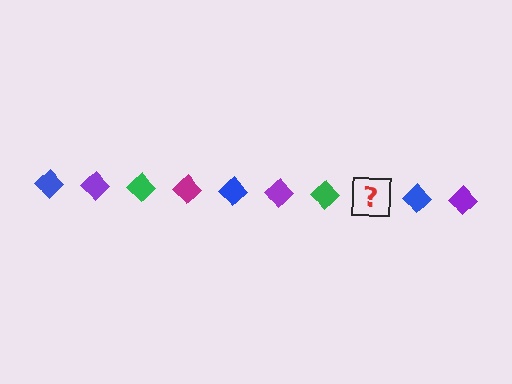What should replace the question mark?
The question mark should be replaced with a magenta diamond.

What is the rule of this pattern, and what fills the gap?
The rule is that the pattern cycles through blue, purple, green, magenta diamonds. The gap should be filled with a magenta diamond.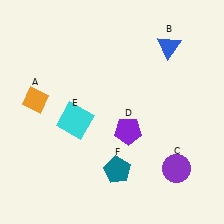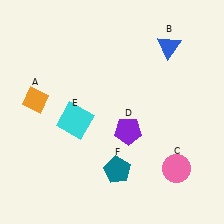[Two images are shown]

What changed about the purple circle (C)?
In Image 1, C is purple. In Image 2, it changed to pink.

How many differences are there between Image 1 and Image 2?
There is 1 difference between the two images.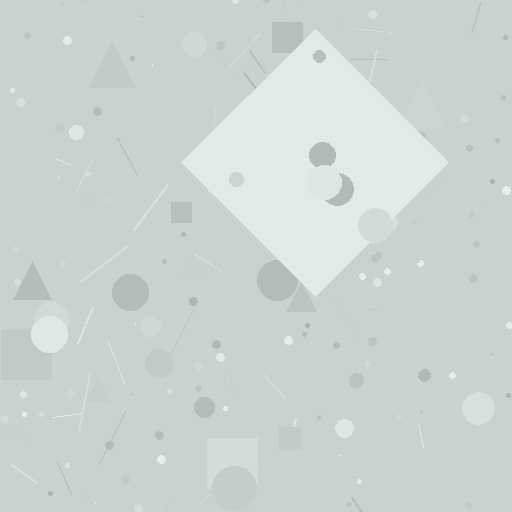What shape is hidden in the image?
A diamond is hidden in the image.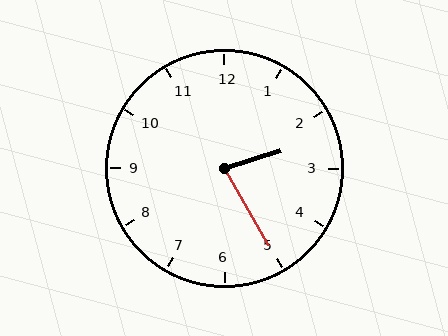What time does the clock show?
2:25.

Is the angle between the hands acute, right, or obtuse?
It is acute.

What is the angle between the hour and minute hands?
Approximately 78 degrees.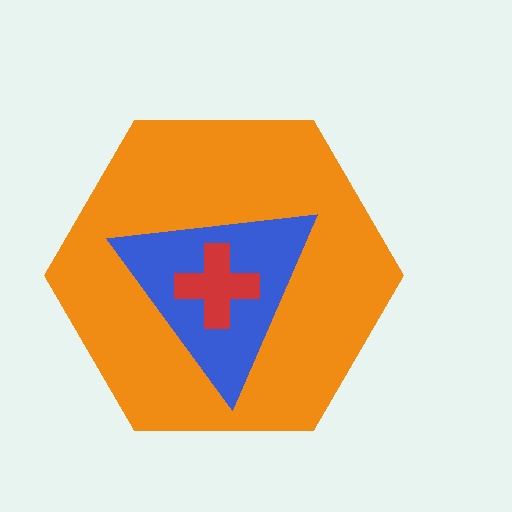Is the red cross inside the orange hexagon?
Yes.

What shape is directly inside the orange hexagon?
The blue triangle.